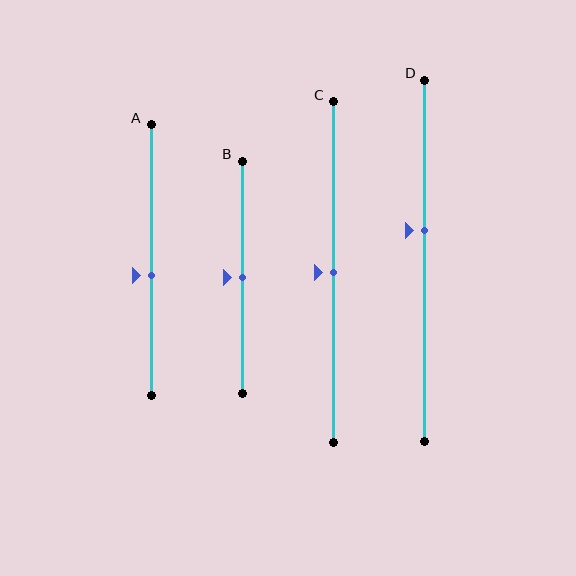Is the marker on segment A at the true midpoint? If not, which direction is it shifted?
No, the marker on segment A is shifted downward by about 6% of the segment length.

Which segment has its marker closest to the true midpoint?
Segment B has its marker closest to the true midpoint.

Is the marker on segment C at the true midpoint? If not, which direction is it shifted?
Yes, the marker on segment C is at the true midpoint.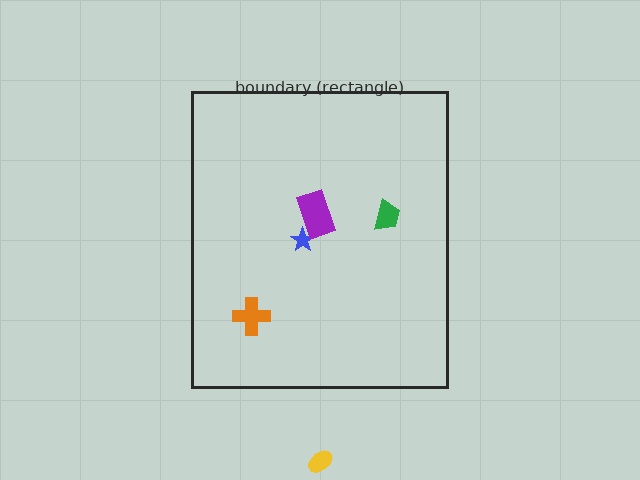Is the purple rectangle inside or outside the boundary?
Inside.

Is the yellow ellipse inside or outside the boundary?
Outside.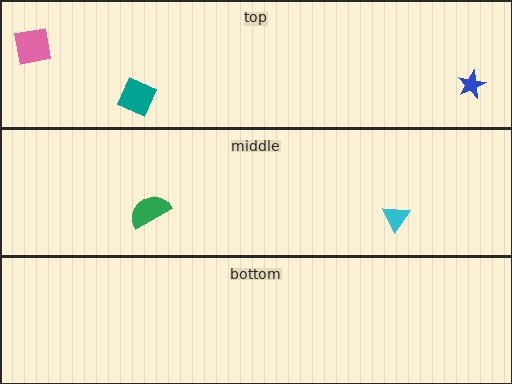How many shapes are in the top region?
3.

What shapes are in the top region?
The pink square, the blue star, the teal square.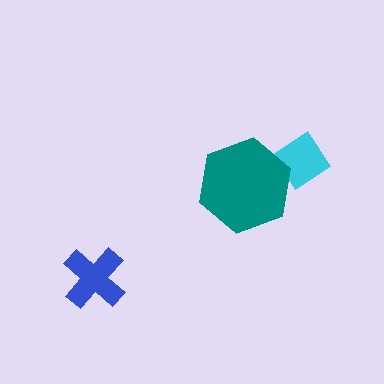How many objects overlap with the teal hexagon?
1 object overlaps with the teal hexagon.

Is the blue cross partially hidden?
No, no other shape covers it.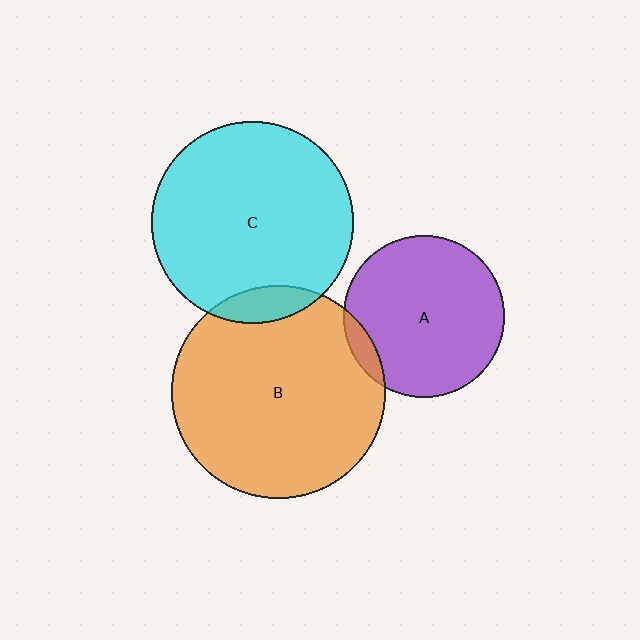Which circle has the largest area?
Circle B (orange).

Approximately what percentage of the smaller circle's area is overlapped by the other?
Approximately 10%.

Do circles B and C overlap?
Yes.